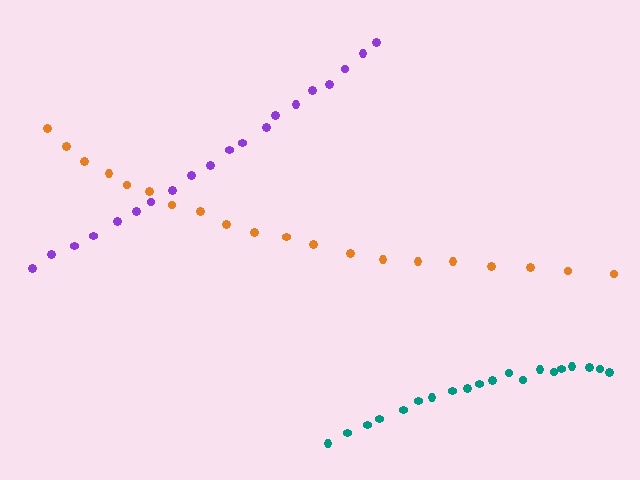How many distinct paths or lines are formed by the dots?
There are 3 distinct paths.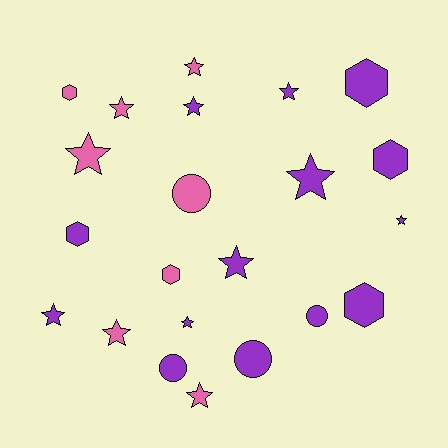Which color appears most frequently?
Purple, with 14 objects.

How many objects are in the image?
There are 22 objects.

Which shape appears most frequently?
Star, with 12 objects.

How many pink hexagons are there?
There are 2 pink hexagons.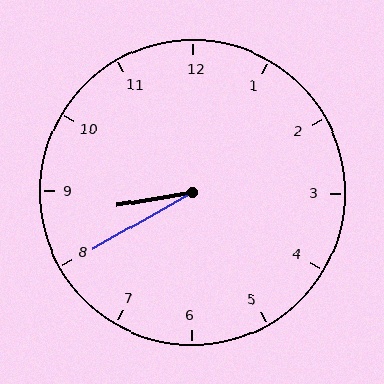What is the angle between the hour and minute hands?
Approximately 20 degrees.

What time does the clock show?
8:40.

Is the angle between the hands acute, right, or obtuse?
It is acute.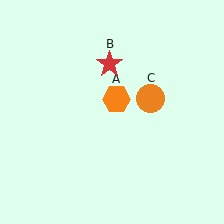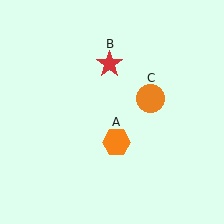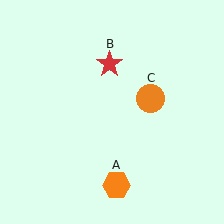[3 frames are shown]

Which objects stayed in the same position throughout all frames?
Red star (object B) and orange circle (object C) remained stationary.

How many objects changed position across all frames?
1 object changed position: orange hexagon (object A).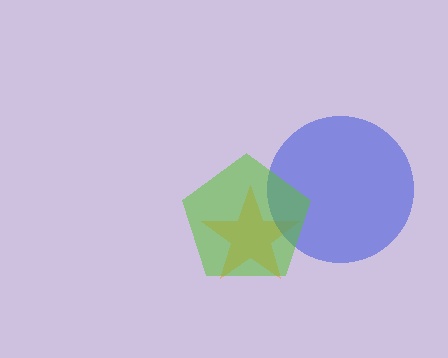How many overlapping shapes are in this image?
There are 3 overlapping shapes in the image.